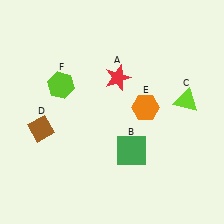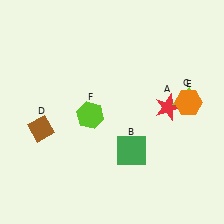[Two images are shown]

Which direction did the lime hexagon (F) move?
The lime hexagon (F) moved down.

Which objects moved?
The objects that moved are: the red star (A), the orange hexagon (E), the lime hexagon (F).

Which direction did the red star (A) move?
The red star (A) moved right.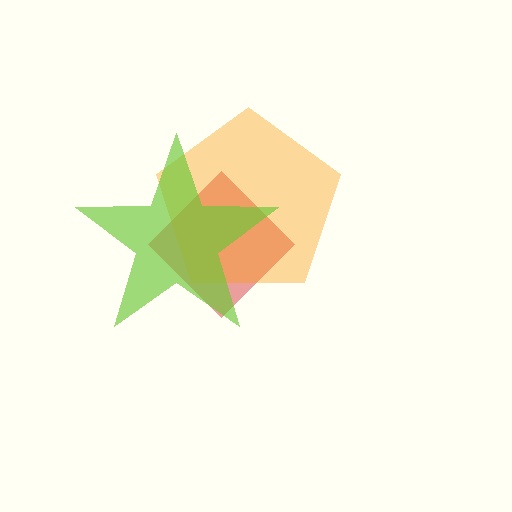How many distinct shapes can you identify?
There are 3 distinct shapes: a red diamond, an orange pentagon, a lime star.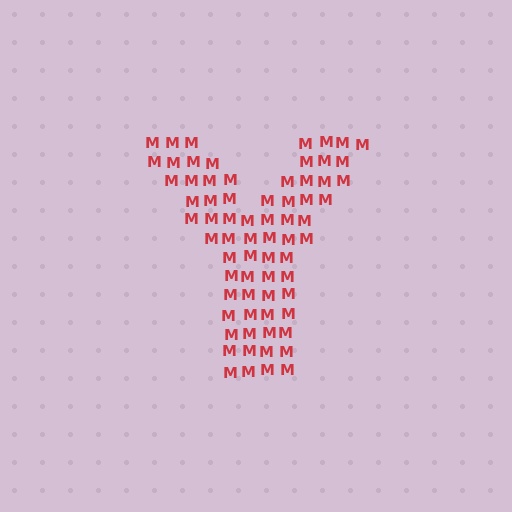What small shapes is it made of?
It is made of small letter M's.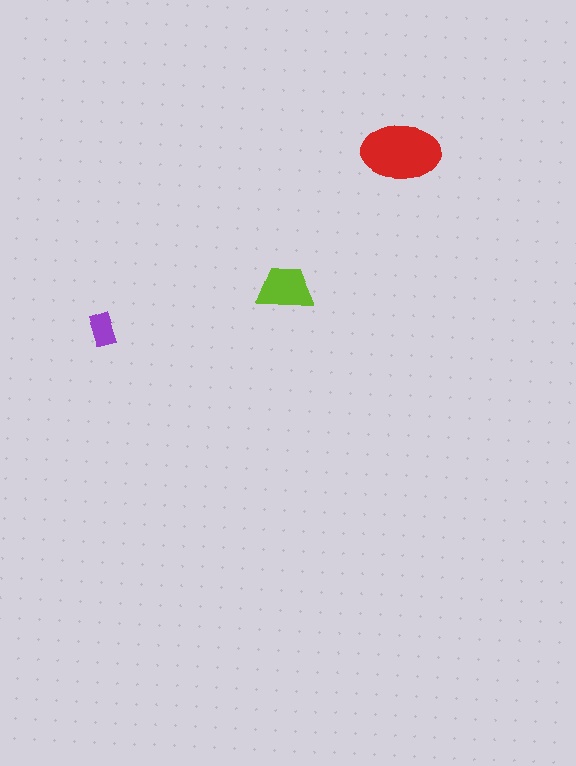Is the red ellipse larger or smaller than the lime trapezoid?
Larger.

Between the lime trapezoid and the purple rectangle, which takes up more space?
The lime trapezoid.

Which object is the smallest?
The purple rectangle.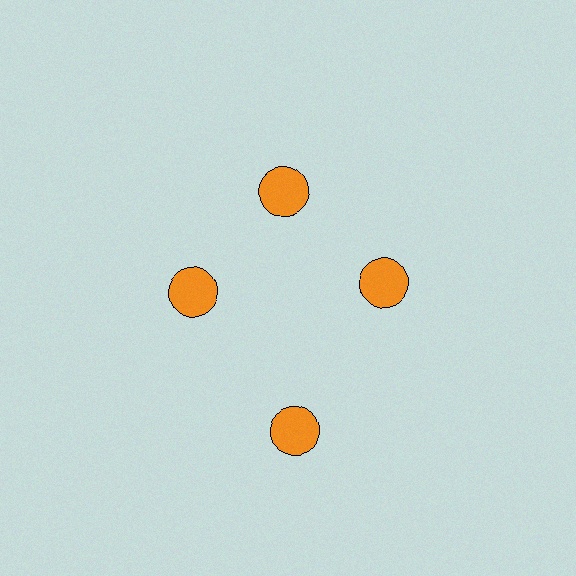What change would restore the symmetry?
The symmetry would be restored by moving it inward, back onto the ring so that all 4 circles sit at equal angles and equal distance from the center.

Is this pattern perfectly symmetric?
No. The 4 orange circles are arranged in a ring, but one element near the 6 o'clock position is pushed outward from the center, breaking the 4-fold rotational symmetry.